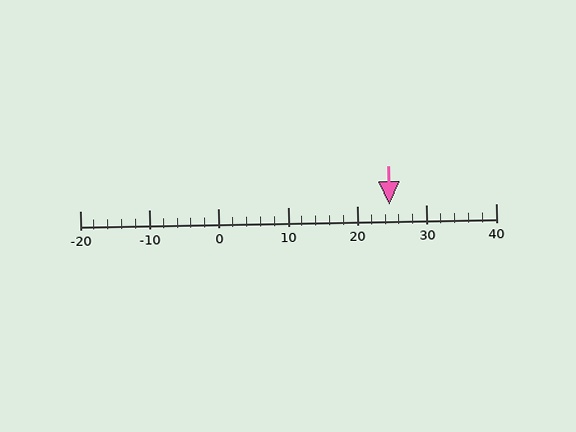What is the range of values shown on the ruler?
The ruler shows values from -20 to 40.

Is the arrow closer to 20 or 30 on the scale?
The arrow is closer to 20.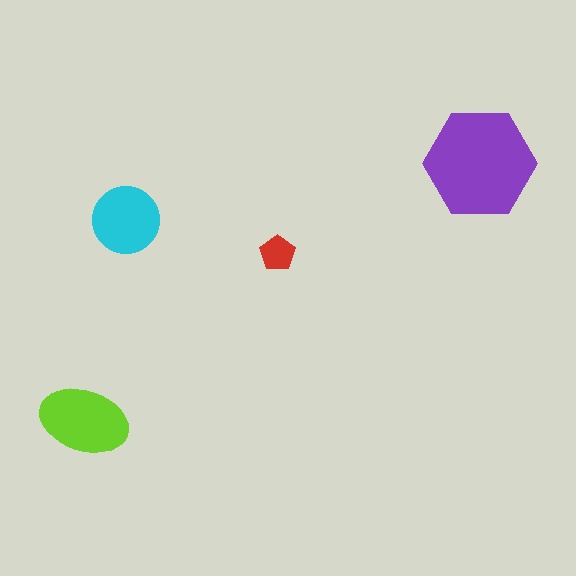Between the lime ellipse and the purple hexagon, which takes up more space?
The purple hexagon.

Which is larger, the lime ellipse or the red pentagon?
The lime ellipse.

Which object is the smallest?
The red pentagon.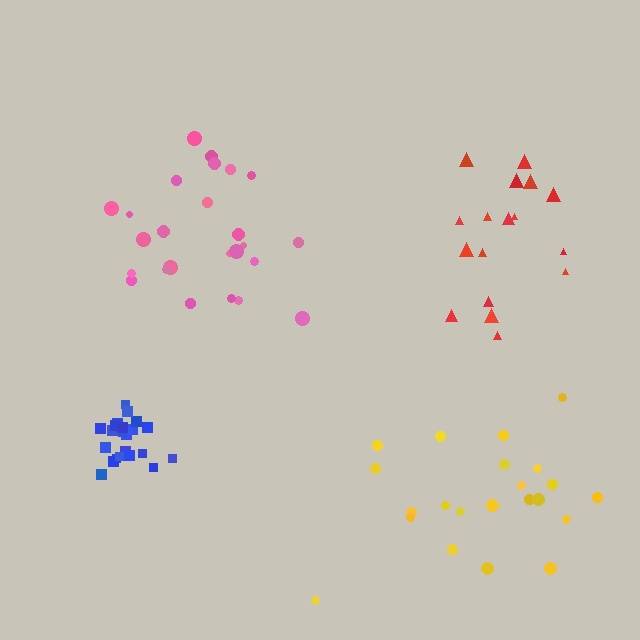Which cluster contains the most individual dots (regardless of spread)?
Pink (26).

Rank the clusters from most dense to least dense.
blue, pink, red, yellow.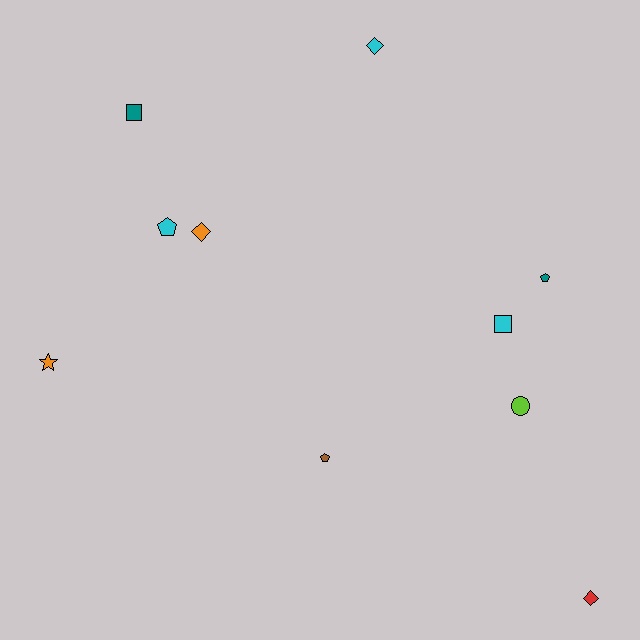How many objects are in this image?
There are 10 objects.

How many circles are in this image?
There is 1 circle.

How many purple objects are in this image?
There are no purple objects.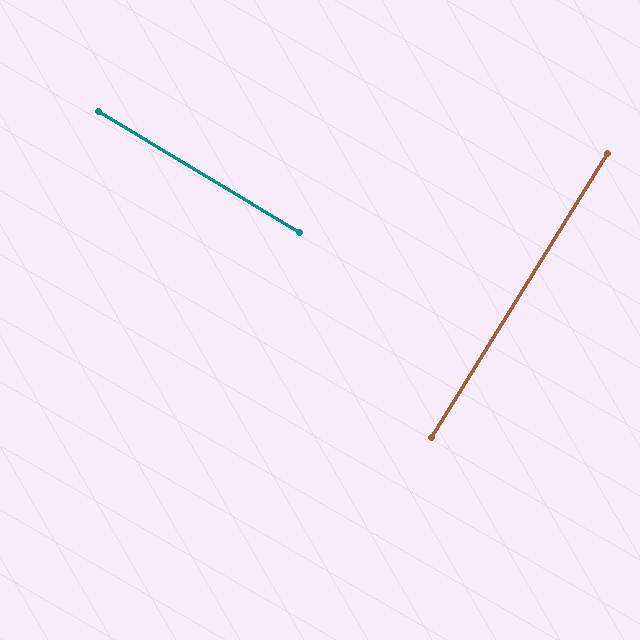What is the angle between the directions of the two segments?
Approximately 89 degrees.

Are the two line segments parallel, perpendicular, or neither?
Perpendicular — they meet at approximately 89°.